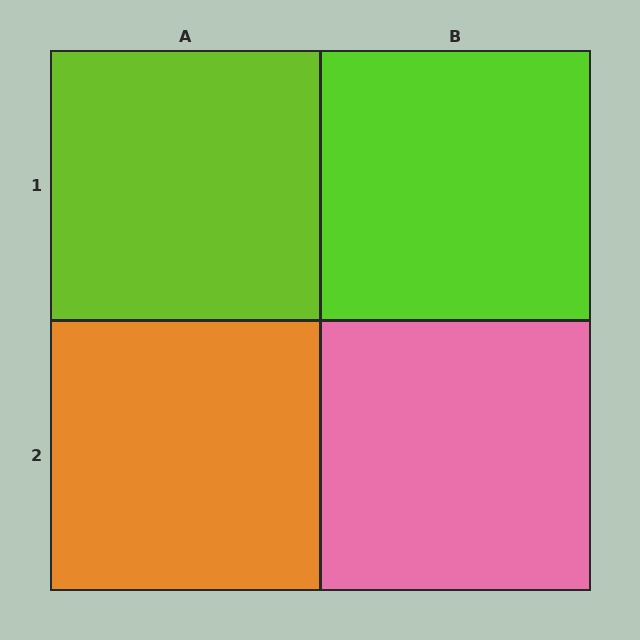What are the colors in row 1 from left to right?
Lime, lime.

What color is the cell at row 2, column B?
Pink.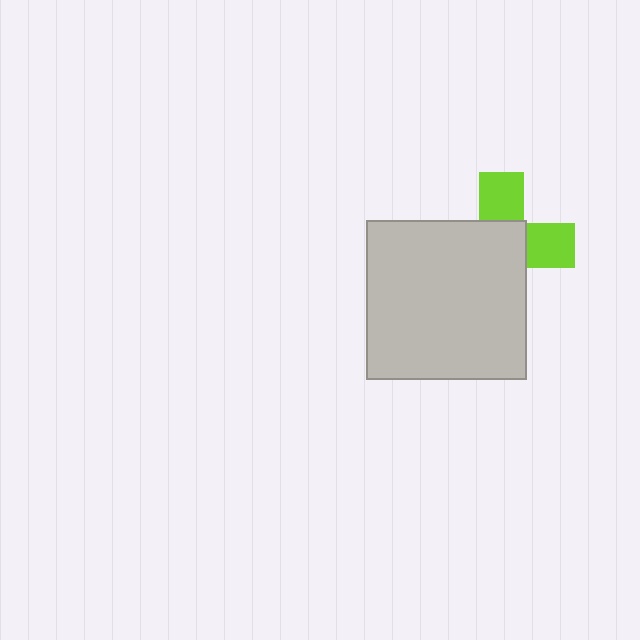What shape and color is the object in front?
The object in front is a light gray square.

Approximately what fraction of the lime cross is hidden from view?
Roughly 62% of the lime cross is hidden behind the light gray square.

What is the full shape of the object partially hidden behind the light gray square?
The partially hidden object is a lime cross.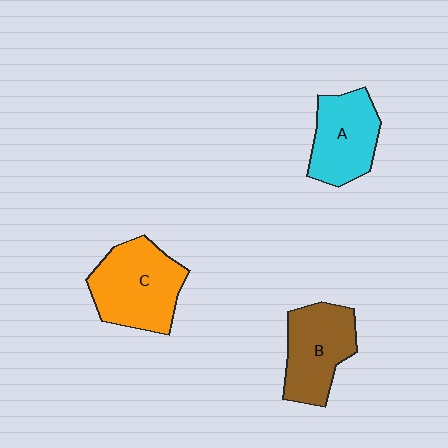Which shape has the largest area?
Shape C (orange).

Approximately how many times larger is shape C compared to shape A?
Approximately 1.3 times.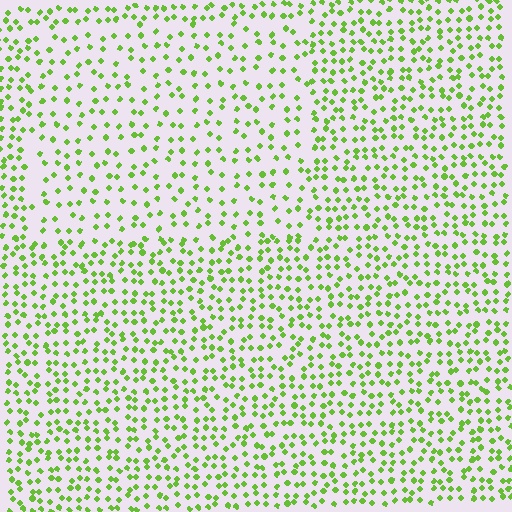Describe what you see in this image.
The image contains small lime elements arranged at two different densities. A rectangle-shaped region is visible where the elements are less densely packed than the surrounding area.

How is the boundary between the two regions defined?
The boundary is defined by a change in element density (approximately 1.7x ratio). All elements are the same color, size, and shape.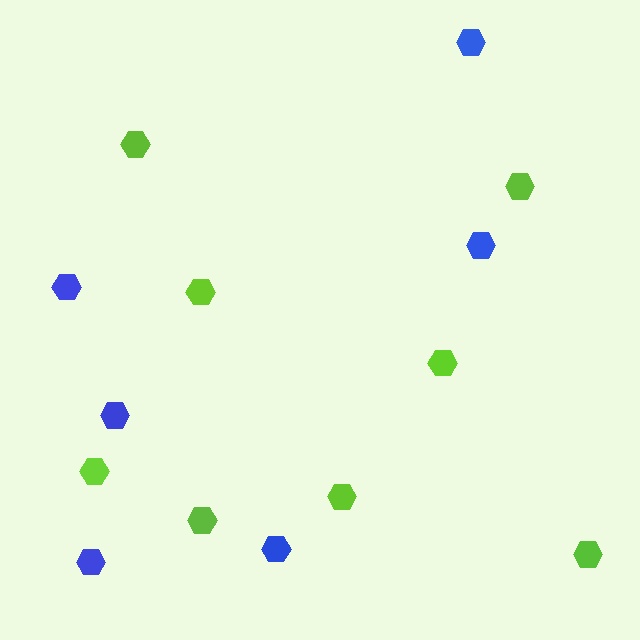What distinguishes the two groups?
There are 2 groups: one group of blue hexagons (6) and one group of lime hexagons (8).